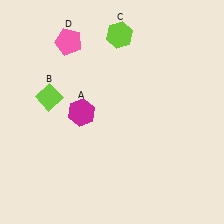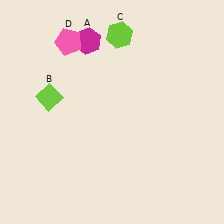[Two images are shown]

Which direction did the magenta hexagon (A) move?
The magenta hexagon (A) moved up.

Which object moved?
The magenta hexagon (A) moved up.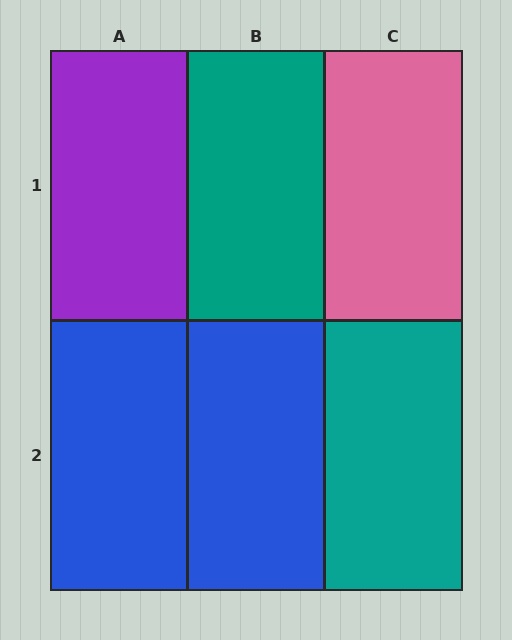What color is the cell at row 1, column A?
Purple.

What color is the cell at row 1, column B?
Teal.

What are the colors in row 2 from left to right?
Blue, blue, teal.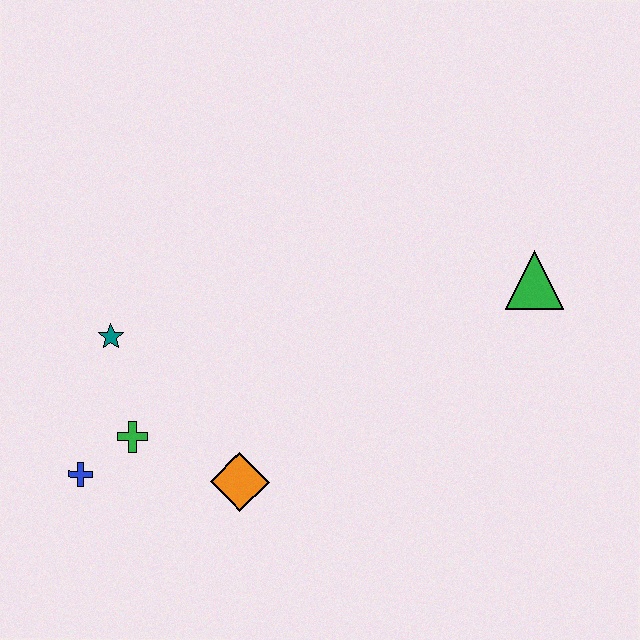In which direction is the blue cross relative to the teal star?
The blue cross is below the teal star.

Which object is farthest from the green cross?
The green triangle is farthest from the green cross.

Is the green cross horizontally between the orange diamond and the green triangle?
No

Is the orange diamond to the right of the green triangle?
No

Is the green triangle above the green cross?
Yes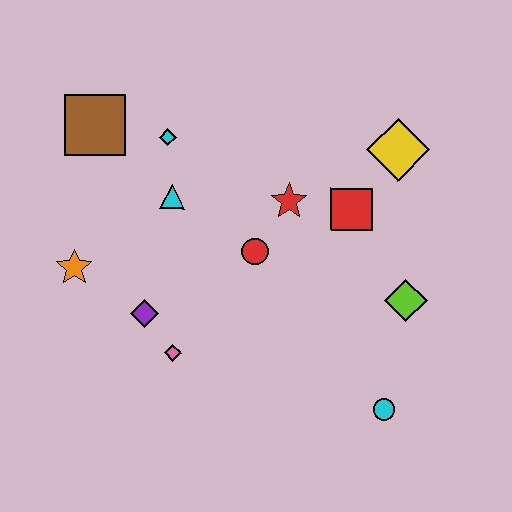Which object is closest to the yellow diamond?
The red square is closest to the yellow diamond.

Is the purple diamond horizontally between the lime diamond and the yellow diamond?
No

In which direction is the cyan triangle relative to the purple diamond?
The cyan triangle is above the purple diamond.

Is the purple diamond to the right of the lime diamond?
No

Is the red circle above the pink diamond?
Yes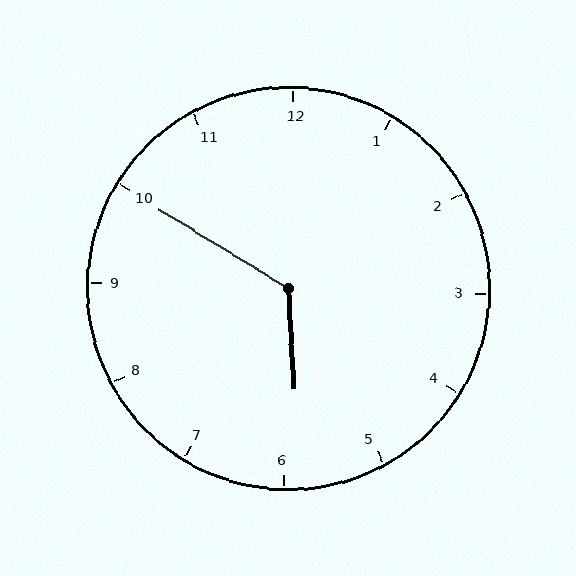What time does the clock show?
5:50.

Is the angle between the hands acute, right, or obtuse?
It is obtuse.